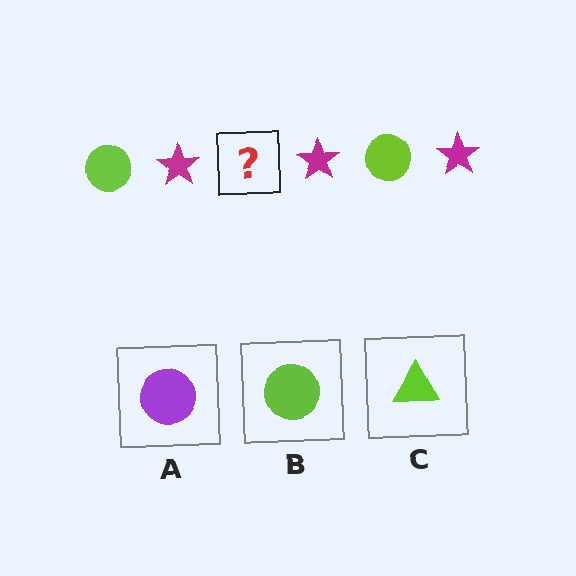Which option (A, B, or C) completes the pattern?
B.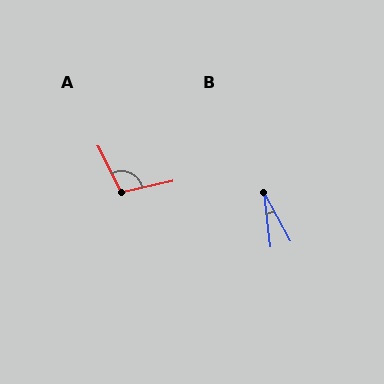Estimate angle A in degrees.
Approximately 104 degrees.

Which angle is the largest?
A, at approximately 104 degrees.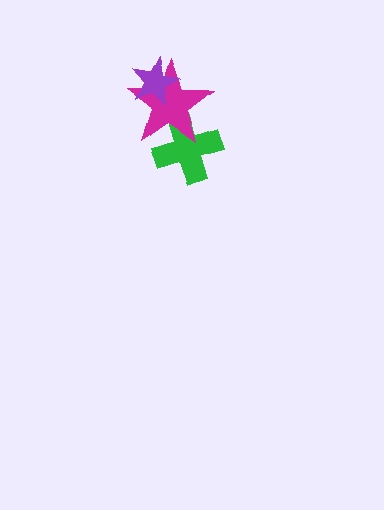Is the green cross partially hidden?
Yes, it is partially covered by another shape.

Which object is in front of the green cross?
The magenta star is in front of the green cross.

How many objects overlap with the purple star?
1 object overlaps with the purple star.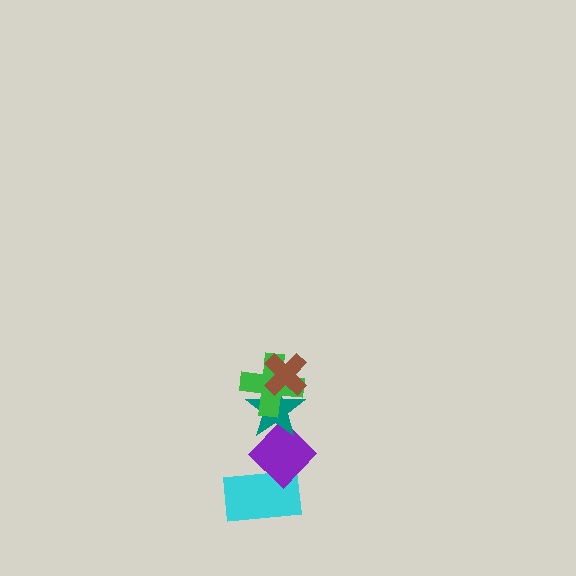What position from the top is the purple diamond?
The purple diamond is 4th from the top.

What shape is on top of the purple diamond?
The teal star is on top of the purple diamond.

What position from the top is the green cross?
The green cross is 2nd from the top.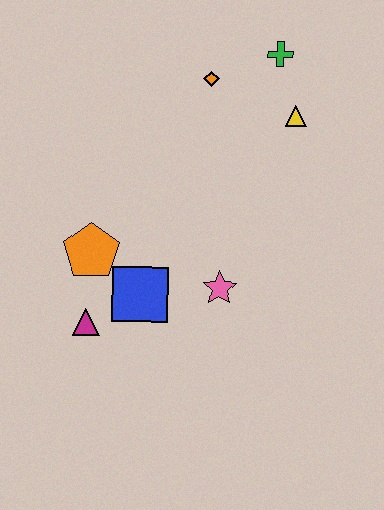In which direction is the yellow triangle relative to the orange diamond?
The yellow triangle is to the right of the orange diamond.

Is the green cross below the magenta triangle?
No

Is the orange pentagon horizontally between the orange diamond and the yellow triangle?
No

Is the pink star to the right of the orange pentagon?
Yes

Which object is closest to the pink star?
The blue square is closest to the pink star.